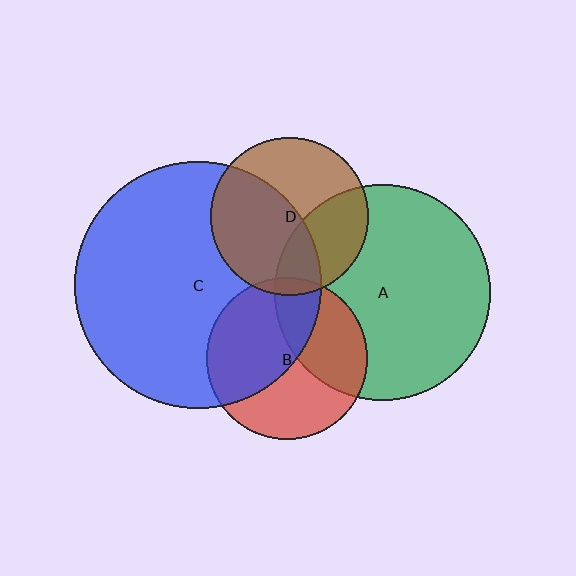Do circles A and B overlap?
Yes.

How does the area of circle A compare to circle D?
Approximately 1.9 times.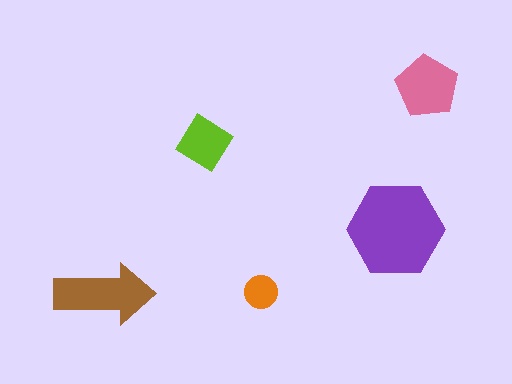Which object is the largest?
The purple hexagon.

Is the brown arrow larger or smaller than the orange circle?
Larger.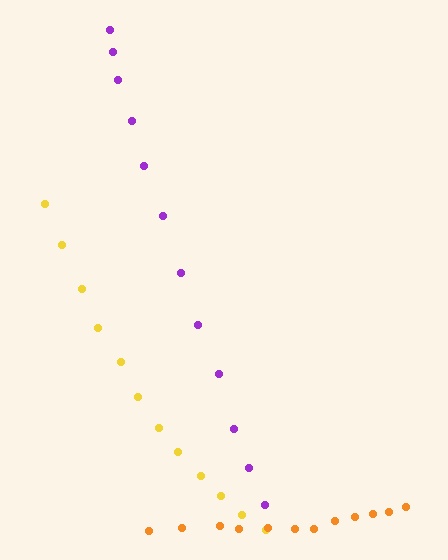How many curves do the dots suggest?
There are 3 distinct paths.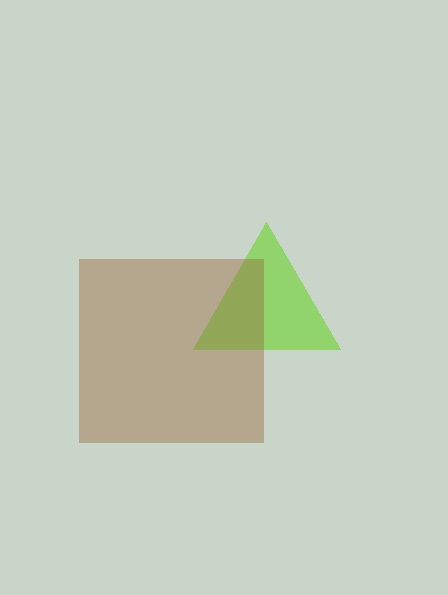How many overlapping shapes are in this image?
There are 2 overlapping shapes in the image.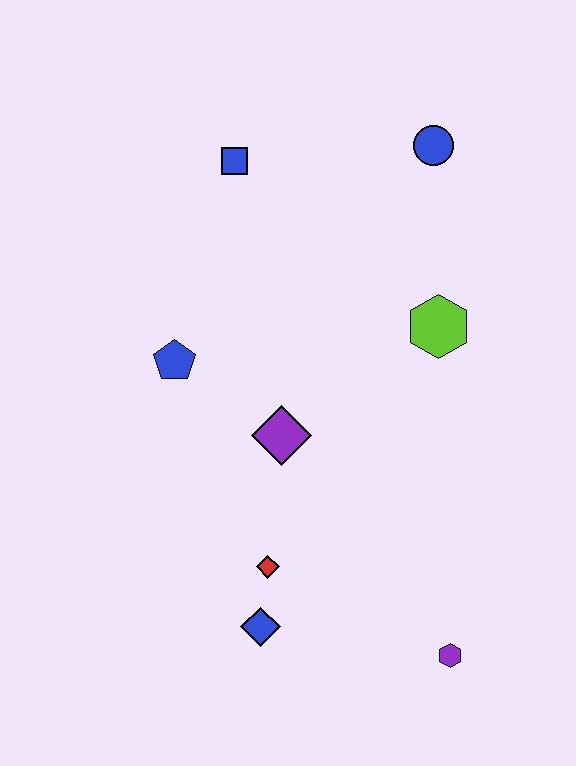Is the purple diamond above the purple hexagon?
Yes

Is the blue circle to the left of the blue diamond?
No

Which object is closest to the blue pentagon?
The purple diamond is closest to the blue pentagon.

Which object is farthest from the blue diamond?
The blue circle is farthest from the blue diamond.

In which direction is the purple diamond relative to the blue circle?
The purple diamond is below the blue circle.